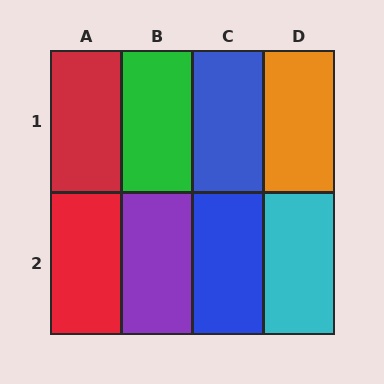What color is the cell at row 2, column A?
Red.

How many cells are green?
1 cell is green.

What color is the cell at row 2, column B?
Purple.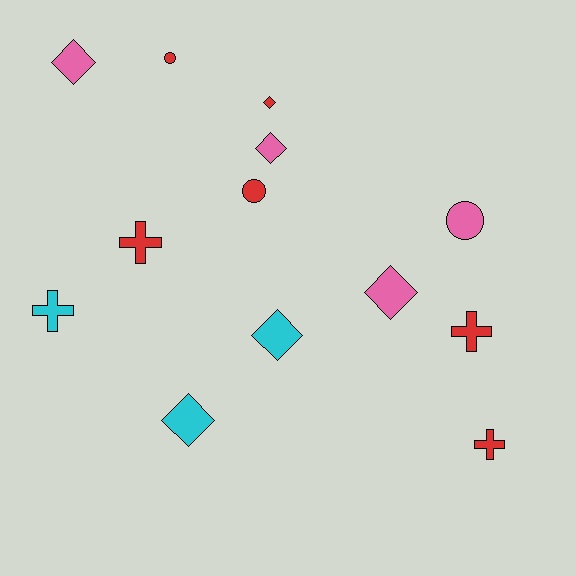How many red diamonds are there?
There is 1 red diamond.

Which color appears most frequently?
Red, with 6 objects.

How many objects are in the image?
There are 13 objects.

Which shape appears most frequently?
Diamond, with 6 objects.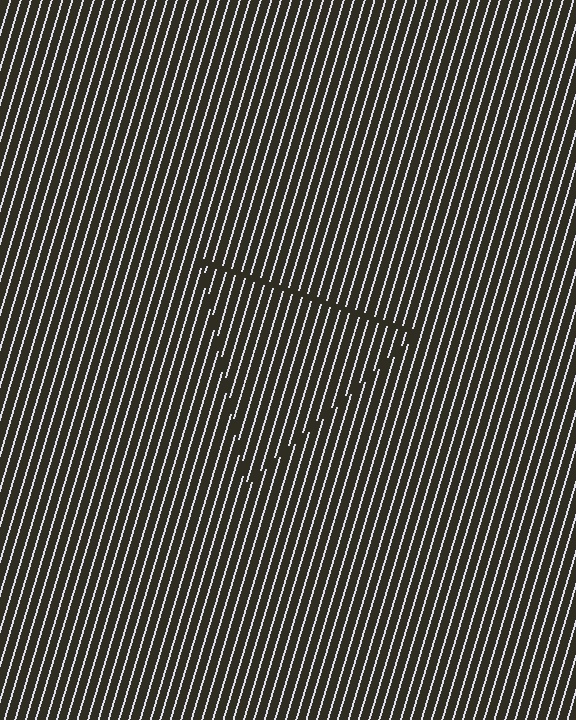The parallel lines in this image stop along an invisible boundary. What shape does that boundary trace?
An illusory triangle. The interior of the shape contains the same grating, shifted by half a period — the contour is defined by the phase discontinuity where line-ends from the inner and outer gratings abut.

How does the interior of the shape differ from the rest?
The interior of the shape contains the same grating, shifted by half a period — the contour is defined by the phase discontinuity where line-ends from the inner and outer gratings abut.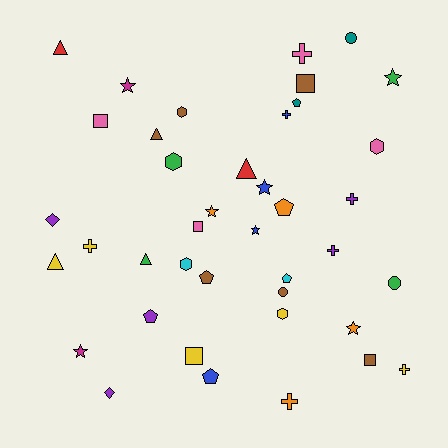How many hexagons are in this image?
There are 5 hexagons.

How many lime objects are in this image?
There are no lime objects.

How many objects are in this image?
There are 40 objects.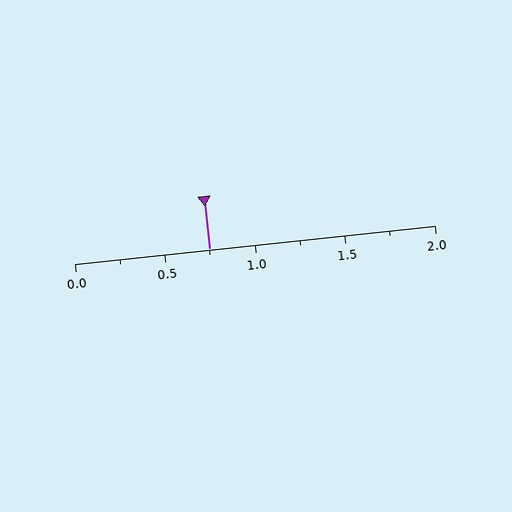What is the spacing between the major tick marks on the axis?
The major ticks are spaced 0.5 apart.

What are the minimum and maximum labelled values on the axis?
The axis runs from 0.0 to 2.0.